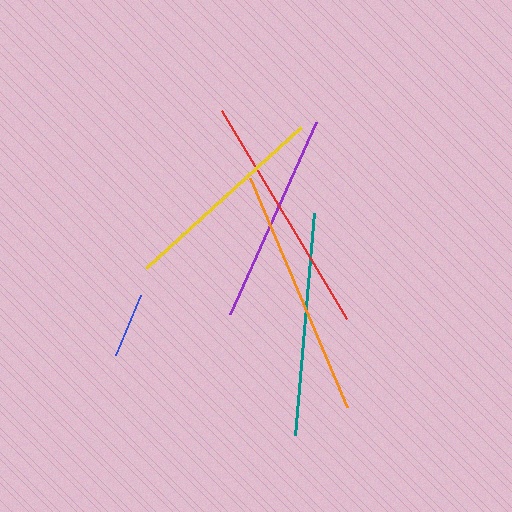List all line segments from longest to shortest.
From longest to shortest: orange, red, teal, purple, yellow, blue.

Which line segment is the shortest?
The blue line is the shortest at approximately 65 pixels.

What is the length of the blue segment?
The blue segment is approximately 65 pixels long.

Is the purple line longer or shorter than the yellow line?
The purple line is longer than the yellow line.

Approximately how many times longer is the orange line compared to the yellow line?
The orange line is approximately 1.2 times the length of the yellow line.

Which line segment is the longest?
The orange line is the longest at approximately 248 pixels.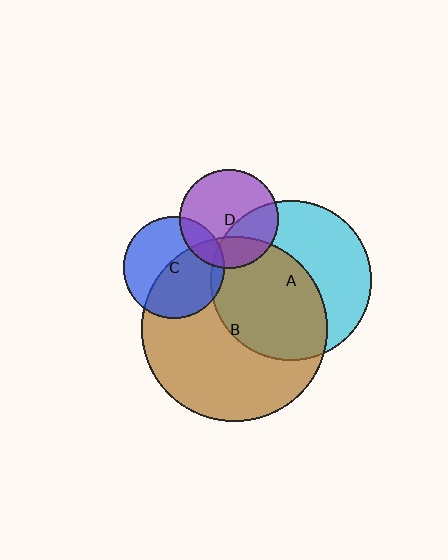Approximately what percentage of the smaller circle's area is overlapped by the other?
Approximately 5%.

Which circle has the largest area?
Circle B (brown).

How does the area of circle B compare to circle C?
Approximately 3.3 times.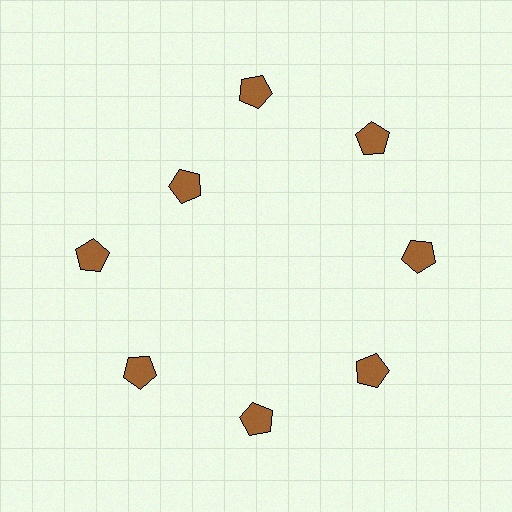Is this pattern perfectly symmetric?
No. The 8 brown pentagons are arranged in a ring, but one element near the 10 o'clock position is pulled inward toward the center, breaking the 8-fold rotational symmetry.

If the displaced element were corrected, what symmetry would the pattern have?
It would have 8-fold rotational symmetry — the pattern would map onto itself every 45 degrees.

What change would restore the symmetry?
The symmetry would be restored by moving it outward, back onto the ring so that all 8 pentagons sit at equal angles and equal distance from the center.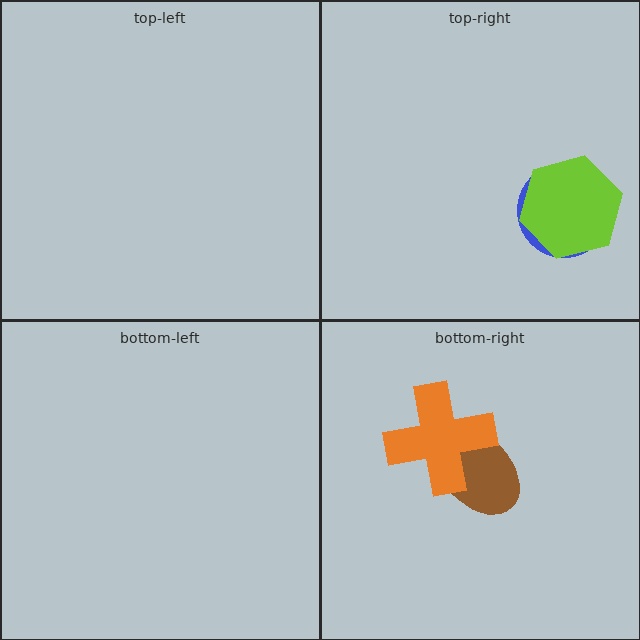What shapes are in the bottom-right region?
The brown ellipse, the orange cross.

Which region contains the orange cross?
The bottom-right region.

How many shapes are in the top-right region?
2.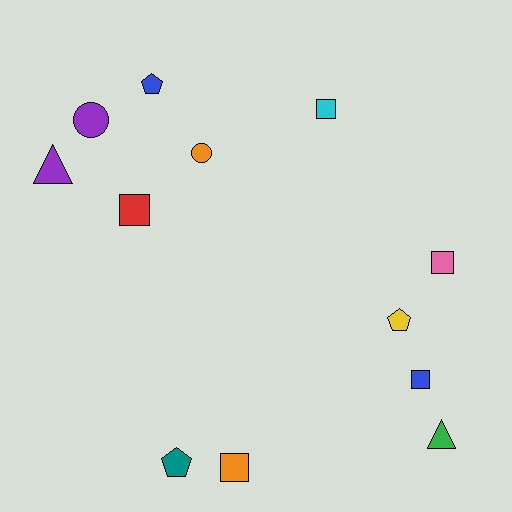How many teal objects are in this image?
There is 1 teal object.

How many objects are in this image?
There are 12 objects.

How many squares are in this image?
There are 5 squares.